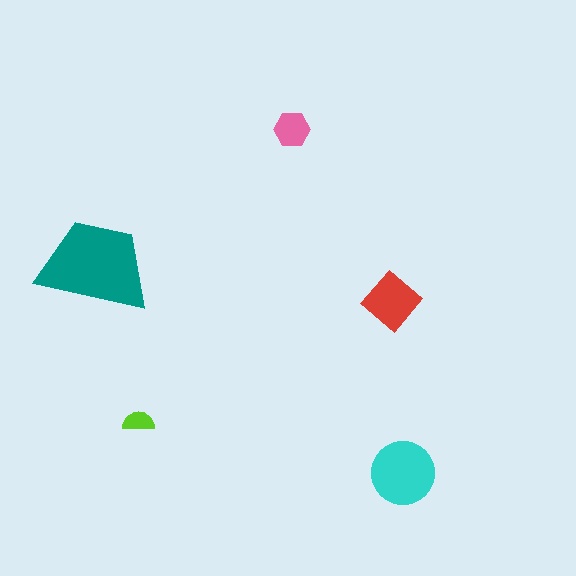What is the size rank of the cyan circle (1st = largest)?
2nd.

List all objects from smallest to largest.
The lime semicircle, the pink hexagon, the red diamond, the cyan circle, the teal trapezoid.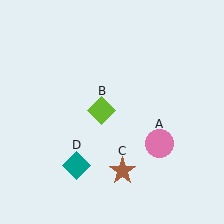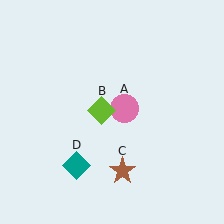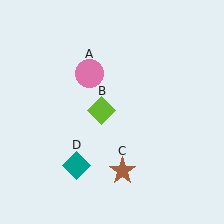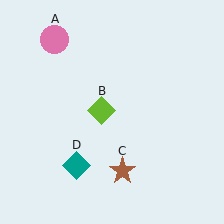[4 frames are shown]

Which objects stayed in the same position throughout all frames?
Lime diamond (object B) and brown star (object C) and teal diamond (object D) remained stationary.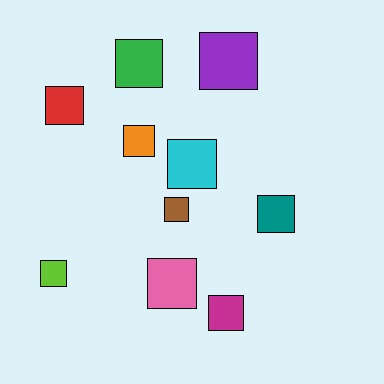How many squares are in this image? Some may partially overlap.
There are 10 squares.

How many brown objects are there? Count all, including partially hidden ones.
There is 1 brown object.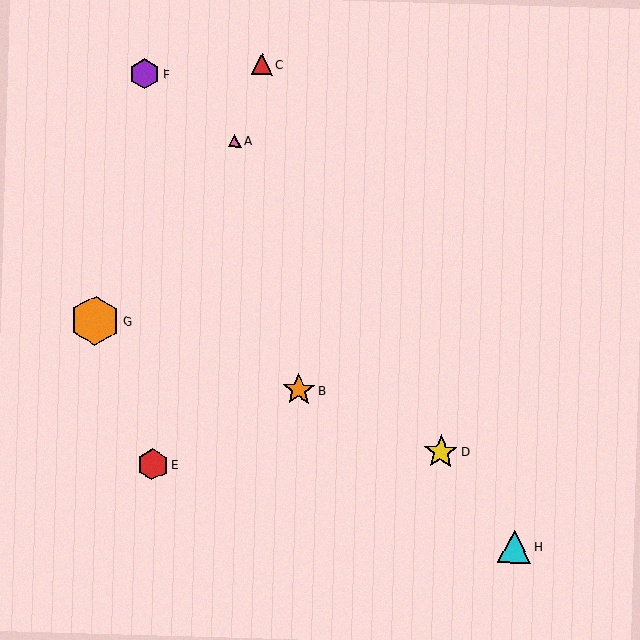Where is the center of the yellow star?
The center of the yellow star is at (441, 452).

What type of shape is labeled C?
Shape C is a red triangle.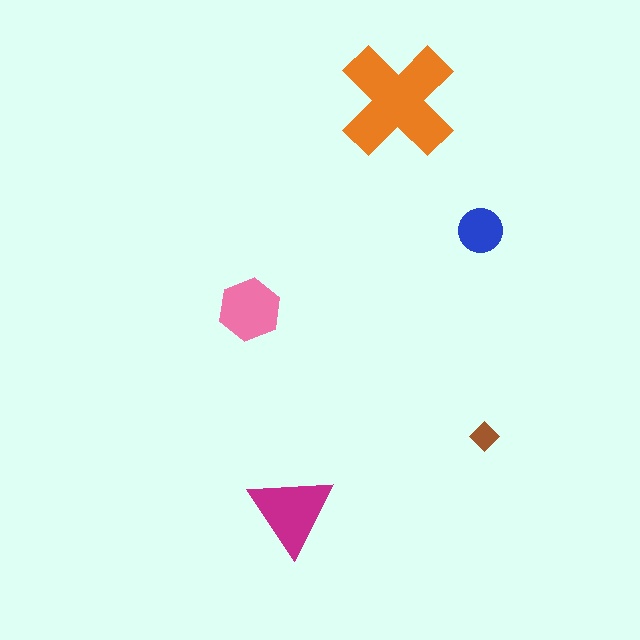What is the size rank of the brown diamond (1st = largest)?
5th.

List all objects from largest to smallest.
The orange cross, the magenta triangle, the pink hexagon, the blue circle, the brown diamond.